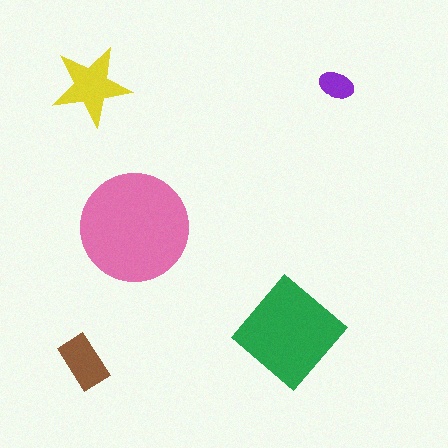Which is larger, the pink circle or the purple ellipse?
The pink circle.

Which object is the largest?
The pink circle.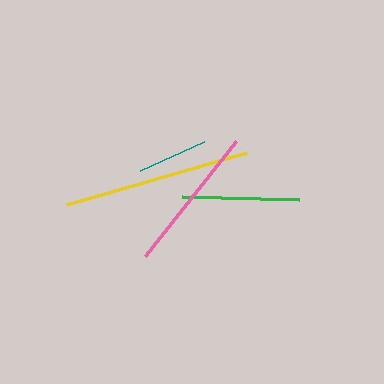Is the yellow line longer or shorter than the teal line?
The yellow line is longer than the teal line.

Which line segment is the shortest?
The teal line is the shortest at approximately 70 pixels.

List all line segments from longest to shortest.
From longest to shortest: yellow, pink, green, teal.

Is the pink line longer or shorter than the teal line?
The pink line is longer than the teal line.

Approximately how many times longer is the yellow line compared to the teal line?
The yellow line is approximately 2.7 times the length of the teal line.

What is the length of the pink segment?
The pink segment is approximately 147 pixels long.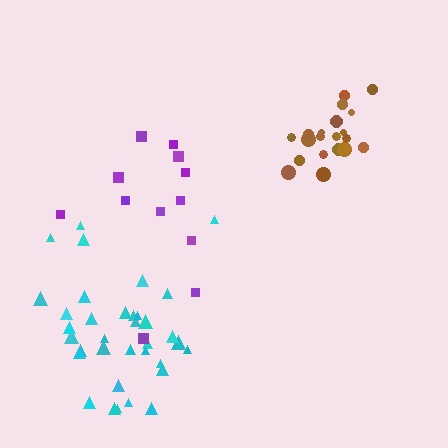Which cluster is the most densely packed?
Brown.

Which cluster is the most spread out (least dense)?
Purple.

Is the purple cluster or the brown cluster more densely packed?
Brown.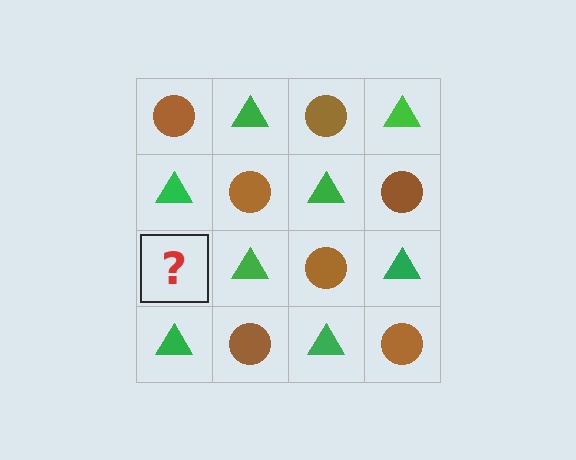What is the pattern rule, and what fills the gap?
The rule is that it alternates brown circle and green triangle in a checkerboard pattern. The gap should be filled with a brown circle.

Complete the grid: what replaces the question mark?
The question mark should be replaced with a brown circle.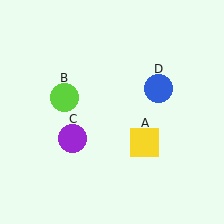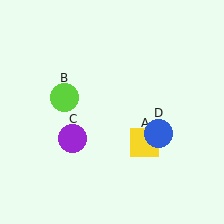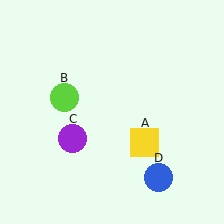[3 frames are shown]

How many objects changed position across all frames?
1 object changed position: blue circle (object D).